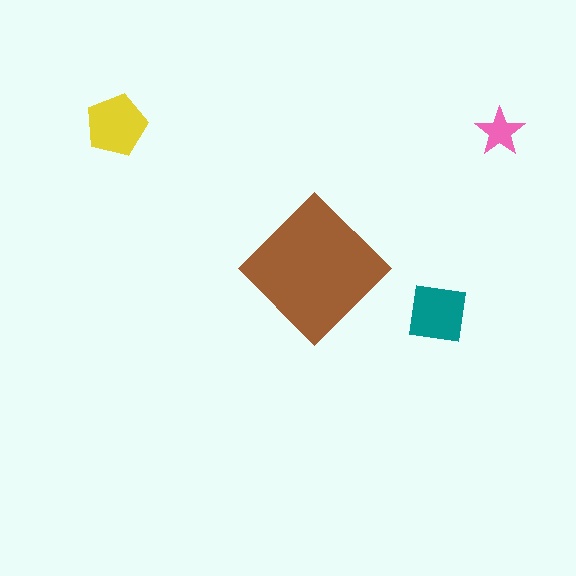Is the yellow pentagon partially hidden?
No, the yellow pentagon is fully visible.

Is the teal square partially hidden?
No, the teal square is fully visible.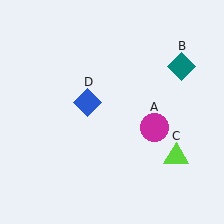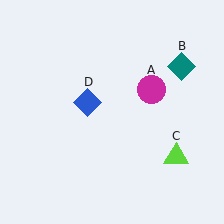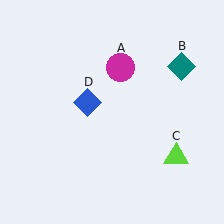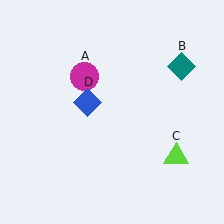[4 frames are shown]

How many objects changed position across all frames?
1 object changed position: magenta circle (object A).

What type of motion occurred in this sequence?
The magenta circle (object A) rotated counterclockwise around the center of the scene.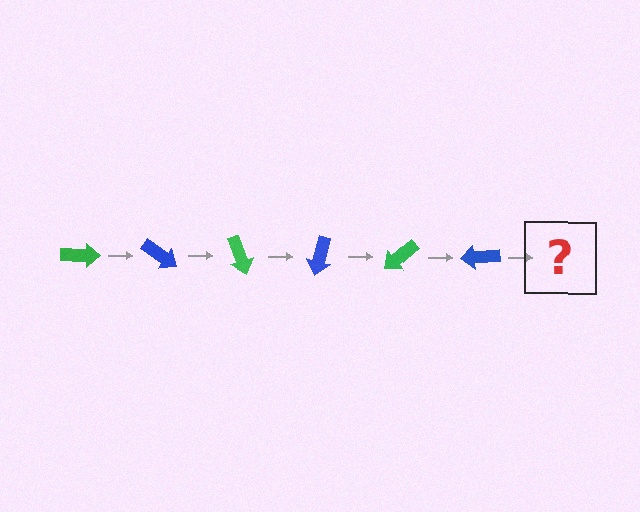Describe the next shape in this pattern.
It should be a green arrow, rotated 210 degrees from the start.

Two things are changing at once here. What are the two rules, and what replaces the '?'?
The two rules are that it rotates 35 degrees each step and the color cycles through green and blue. The '?' should be a green arrow, rotated 210 degrees from the start.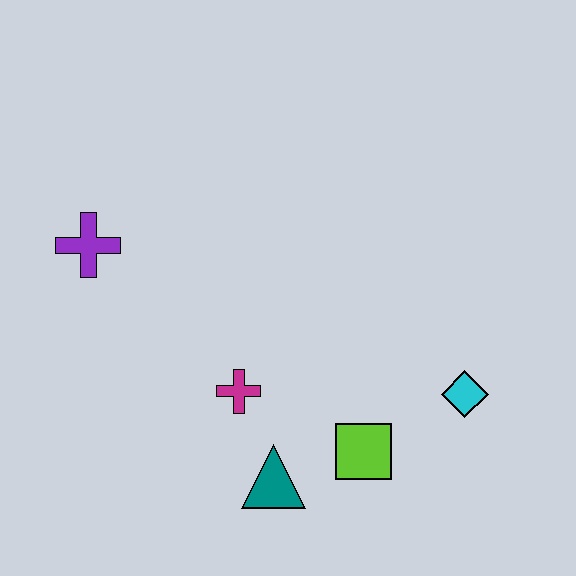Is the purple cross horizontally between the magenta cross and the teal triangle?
No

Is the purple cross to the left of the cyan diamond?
Yes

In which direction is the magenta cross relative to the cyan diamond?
The magenta cross is to the left of the cyan diamond.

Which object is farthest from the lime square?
The purple cross is farthest from the lime square.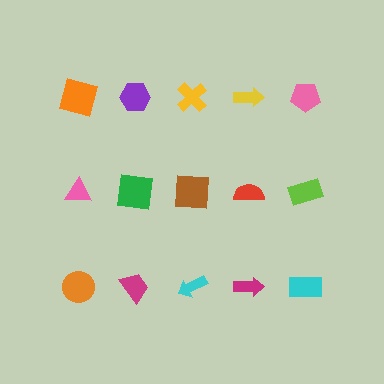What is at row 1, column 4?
A yellow arrow.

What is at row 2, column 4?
A red semicircle.